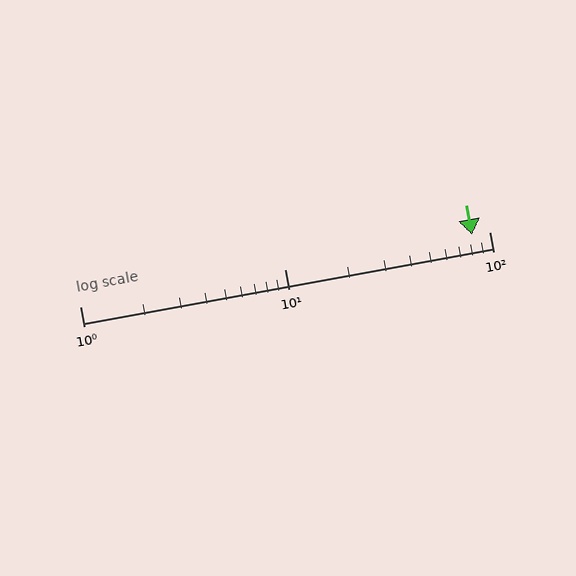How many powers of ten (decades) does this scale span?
The scale spans 2 decades, from 1 to 100.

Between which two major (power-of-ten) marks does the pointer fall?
The pointer is between 10 and 100.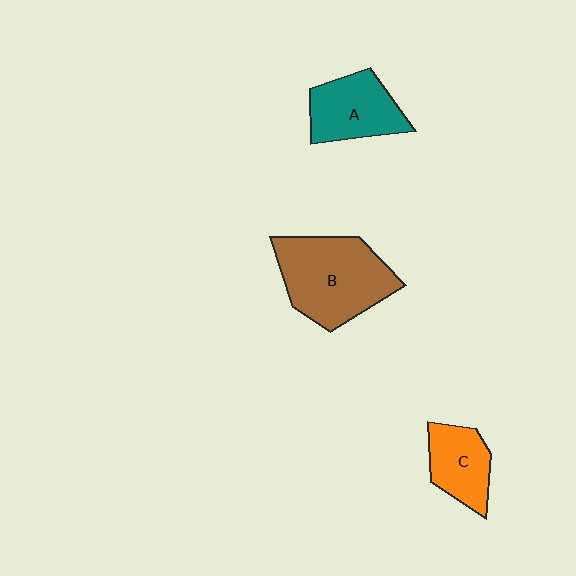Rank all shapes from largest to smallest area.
From largest to smallest: B (brown), A (teal), C (orange).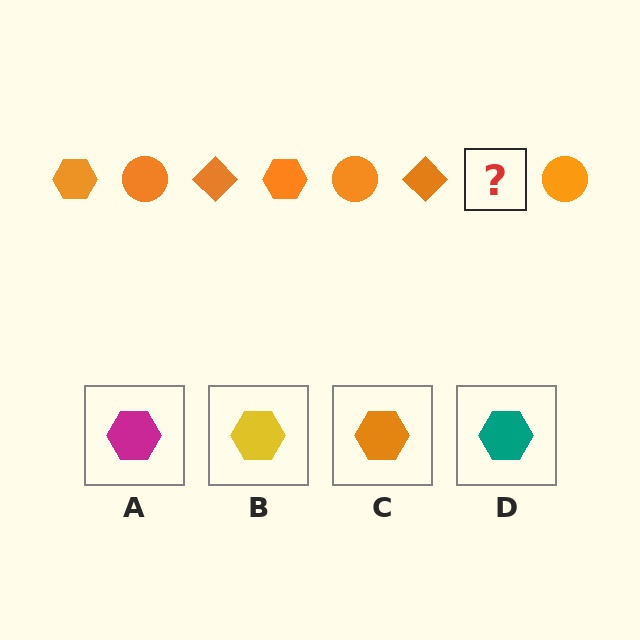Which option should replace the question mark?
Option C.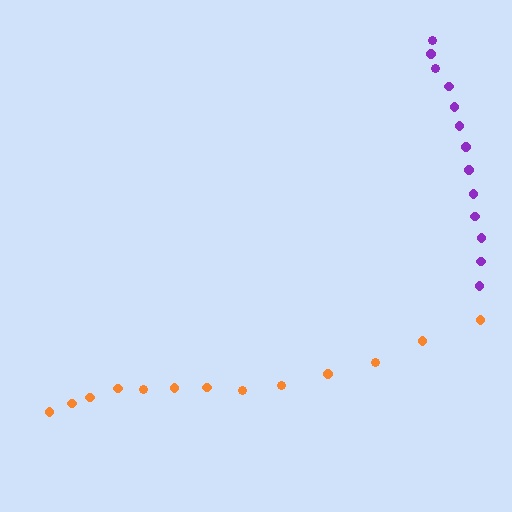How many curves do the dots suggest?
There are 2 distinct paths.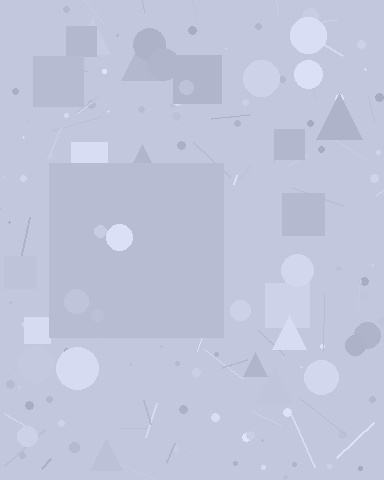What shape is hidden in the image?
A square is hidden in the image.